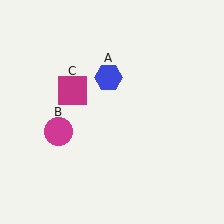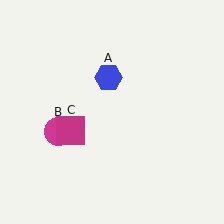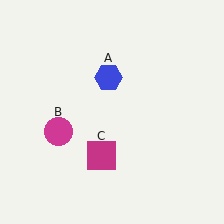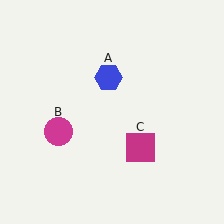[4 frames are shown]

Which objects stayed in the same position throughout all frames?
Blue hexagon (object A) and magenta circle (object B) remained stationary.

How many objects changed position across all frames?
1 object changed position: magenta square (object C).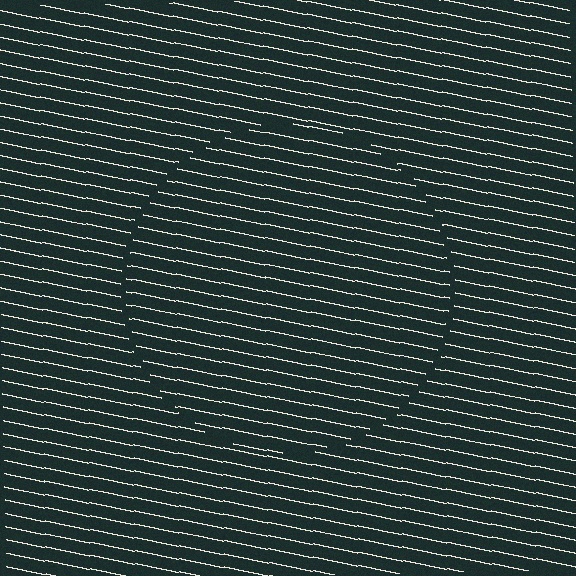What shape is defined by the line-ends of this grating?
An illusory circle. The interior of the shape contains the same grating, shifted by half a period — the contour is defined by the phase discontinuity where line-ends from the inner and outer gratings abut.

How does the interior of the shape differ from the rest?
The interior of the shape contains the same grating, shifted by half a period — the contour is defined by the phase discontinuity where line-ends from the inner and outer gratings abut.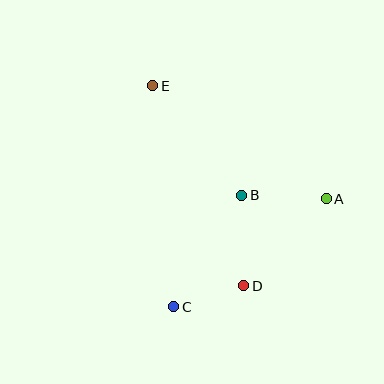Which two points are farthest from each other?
Points C and E are farthest from each other.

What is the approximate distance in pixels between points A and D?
The distance between A and D is approximately 120 pixels.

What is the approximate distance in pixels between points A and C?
The distance between A and C is approximately 187 pixels.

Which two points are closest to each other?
Points C and D are closest to each other.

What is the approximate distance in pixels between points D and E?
The distance between D and E is approximately 220 pixels.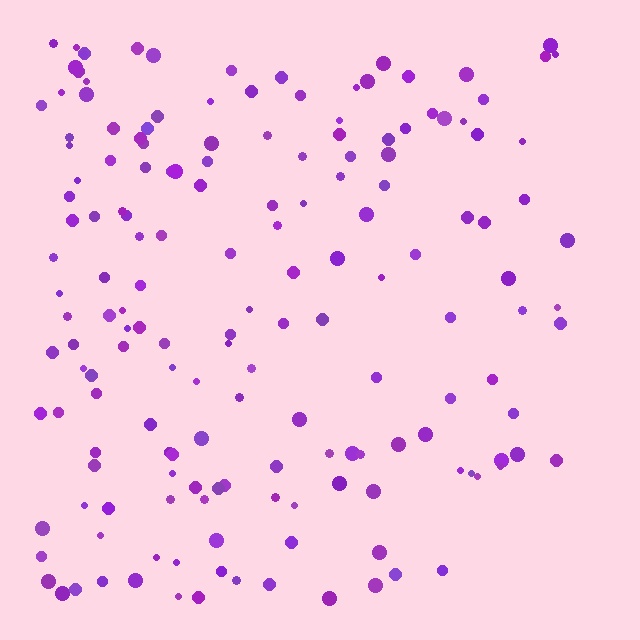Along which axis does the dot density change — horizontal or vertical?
Horizontal.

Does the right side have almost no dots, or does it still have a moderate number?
Still a moderate number, just noticeably fewer than the left.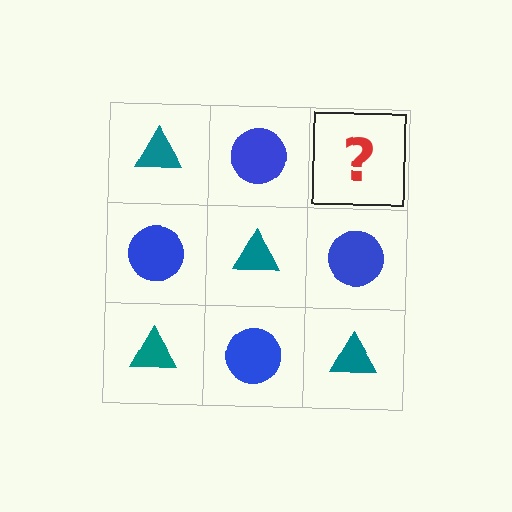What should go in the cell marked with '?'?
The missing cell should contain a teal triangle.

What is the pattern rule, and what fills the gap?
The rule is that it alternates teal triangle and blue circle in a checkerboard pattern. The gap should be filled with a teal triangle.